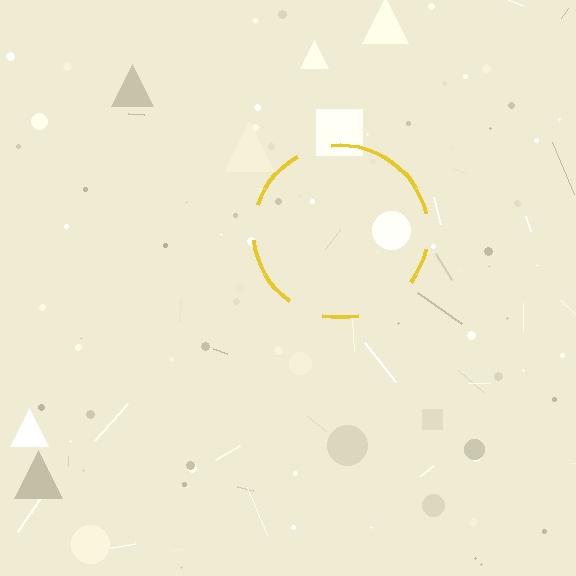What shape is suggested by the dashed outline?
The dashed outline suggests a circle.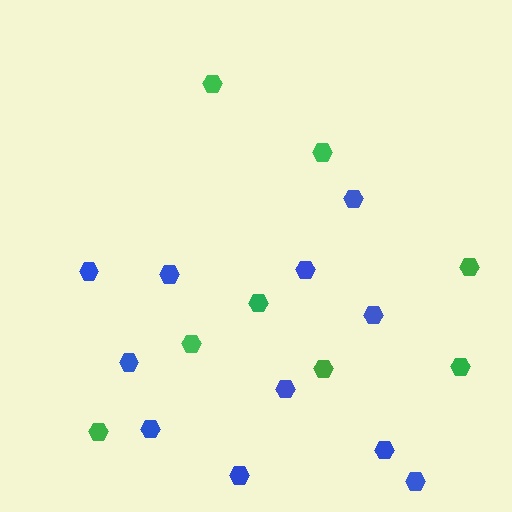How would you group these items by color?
There are 2 groups: one group of green hexagons (8) and one group of blue hexagons (11).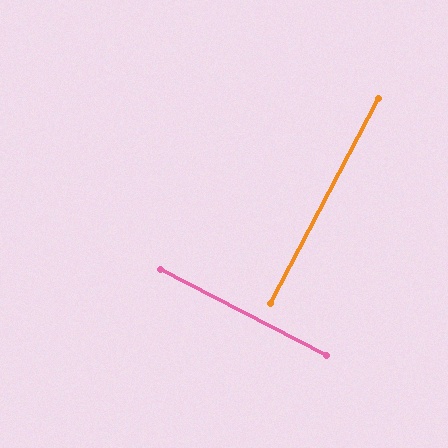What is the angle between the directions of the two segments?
Approximately 90 degrees.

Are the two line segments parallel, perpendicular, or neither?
Perpendicular — they meet at approximately 90°.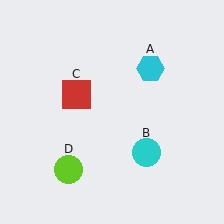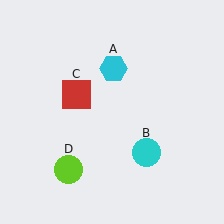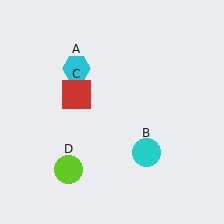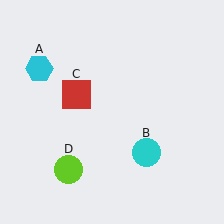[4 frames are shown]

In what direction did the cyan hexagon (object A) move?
The cyan hexagon (object A) moved left.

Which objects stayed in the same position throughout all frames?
Cyan circle (object B) and red square (object C) and lime circle (object D) remained stationary.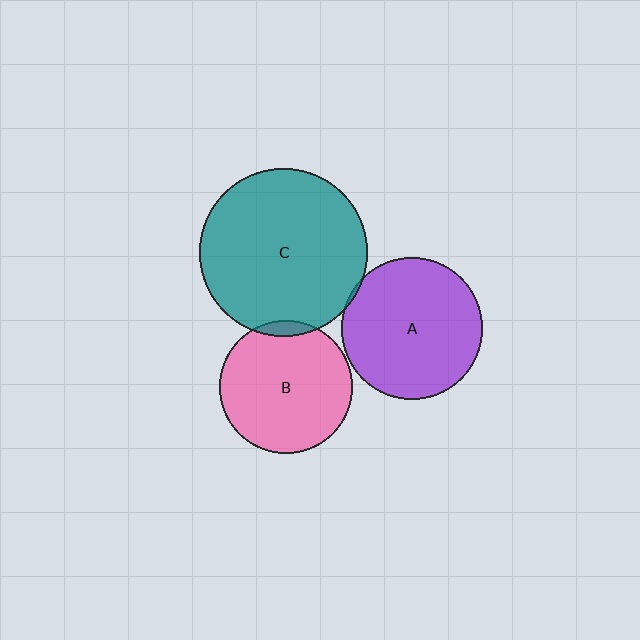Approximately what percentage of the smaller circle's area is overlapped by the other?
Approximately 5%.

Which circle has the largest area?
Circle C (teal).